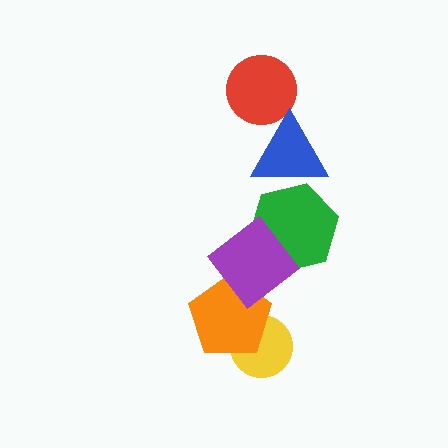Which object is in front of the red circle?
The blue triangle is in front of the red circle.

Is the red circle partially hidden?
Yes, it is partially covered by another shape.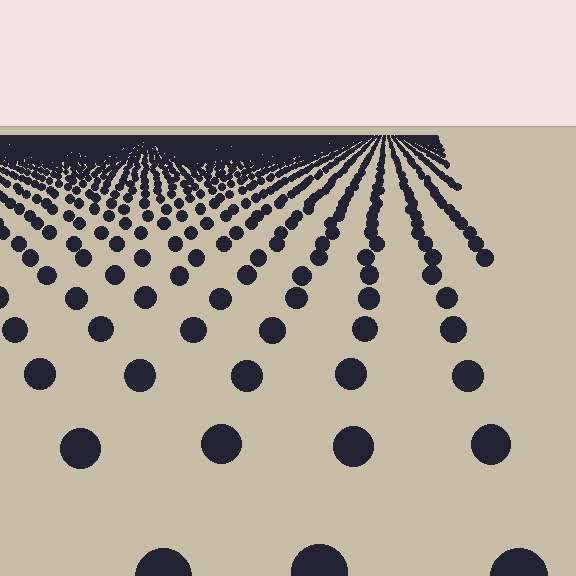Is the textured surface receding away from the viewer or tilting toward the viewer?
The surface is receding away from the viewer. Texture elements get smaller and denser toward the top.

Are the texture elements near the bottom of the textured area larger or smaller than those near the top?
Larger. Near the bottom, elements are closer to the viewer and appear at a bigger on-screen size.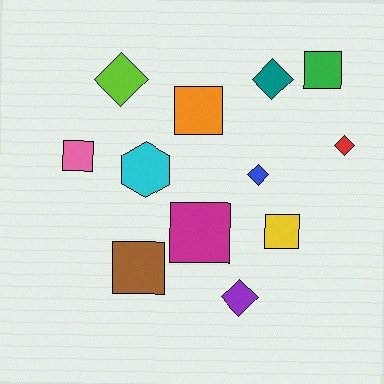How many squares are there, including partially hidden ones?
There are 6 squares.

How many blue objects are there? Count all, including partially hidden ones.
There is 1 blue object.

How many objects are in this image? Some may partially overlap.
There are 12 objects.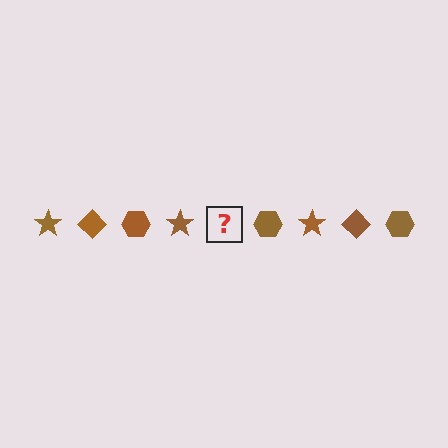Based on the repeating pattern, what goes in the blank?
The blank should be a brown diamond.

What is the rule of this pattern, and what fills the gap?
The rule is that the pattern cycles through star, diamond, hexagon shapes in brown. The gap should be filled with a brown diamond.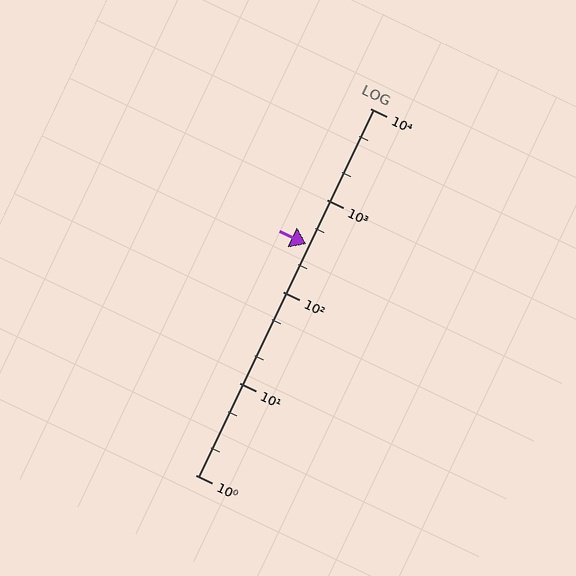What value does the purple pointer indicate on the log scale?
The pointer indicates approximately 330.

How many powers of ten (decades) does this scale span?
The scale spans 4 decades, from 1 to 10000.